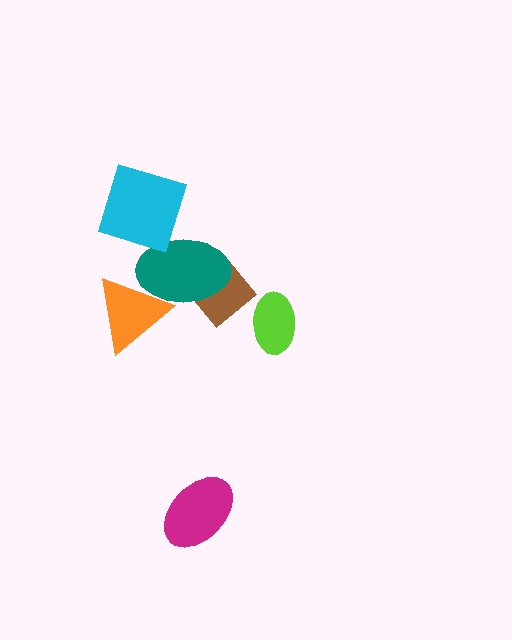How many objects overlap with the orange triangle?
1 object overlaps with the orange triangle.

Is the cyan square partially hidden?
No, no other shape covers it.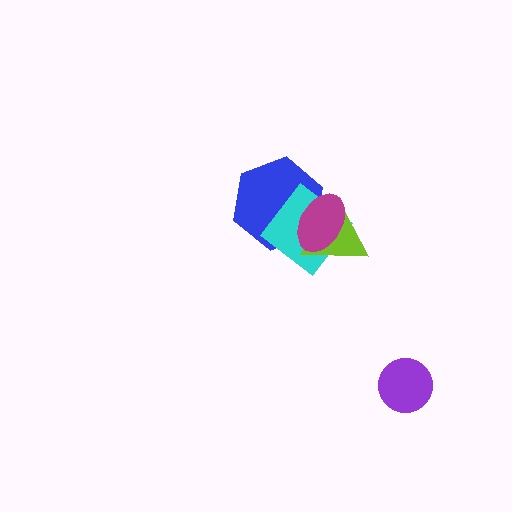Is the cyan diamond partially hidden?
Yes, it is partially covered by another shape.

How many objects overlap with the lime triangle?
3 objects overlap with the lime triangle.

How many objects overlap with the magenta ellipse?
3 objects overlap with the magenta ellipse.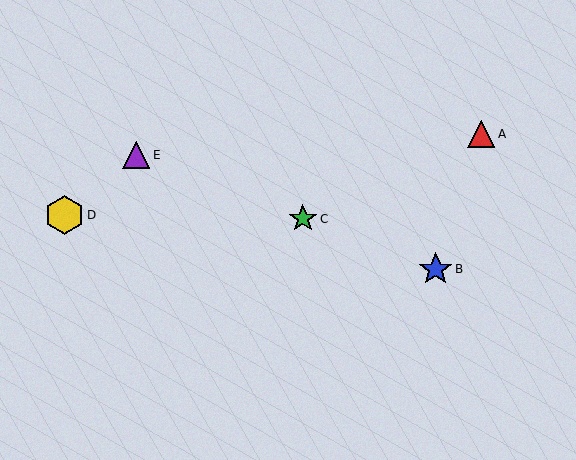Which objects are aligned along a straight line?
Objects B, C, E are aligned along a straight line.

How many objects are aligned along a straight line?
3 objects (B, C, E) are aligned along a straight line.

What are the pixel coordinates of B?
Object B is at (436, 269).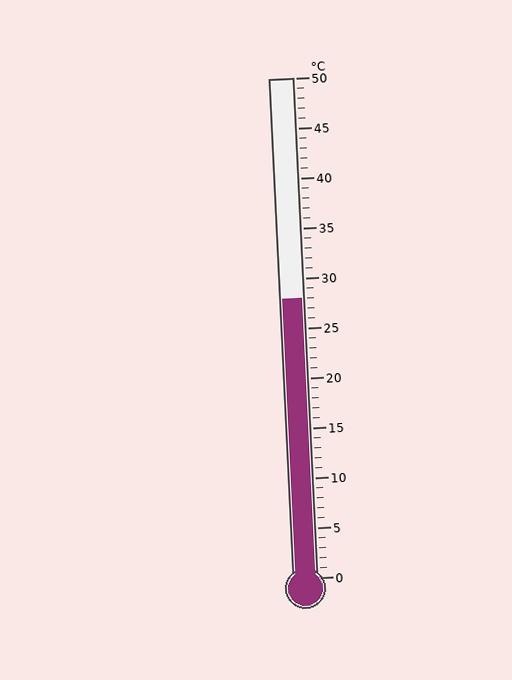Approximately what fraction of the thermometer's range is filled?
The thermometer is filled to approximately 55% of its range.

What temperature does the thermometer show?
The thermometer shows approximately 28°C.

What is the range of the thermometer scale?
The thermometer scale ranges from 0°C to 50°C.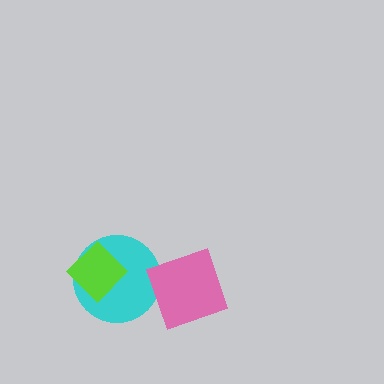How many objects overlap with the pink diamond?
1 object overlaps with the pink diamond.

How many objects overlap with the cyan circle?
2 objects overlap with the cyan circle.